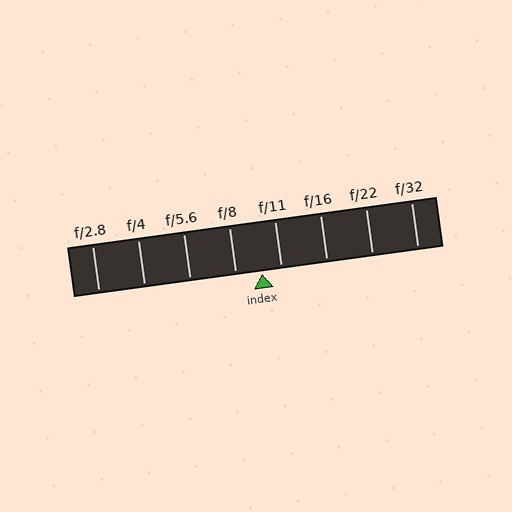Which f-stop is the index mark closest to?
The index mark is closest to f/11.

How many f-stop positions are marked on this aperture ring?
There are 8 f-stop positions marked.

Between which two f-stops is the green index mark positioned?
The index mark is between f/8 and f/11.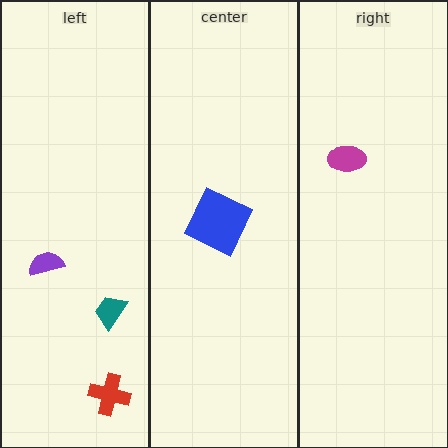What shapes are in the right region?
The magenta ellipse.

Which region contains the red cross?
The left region.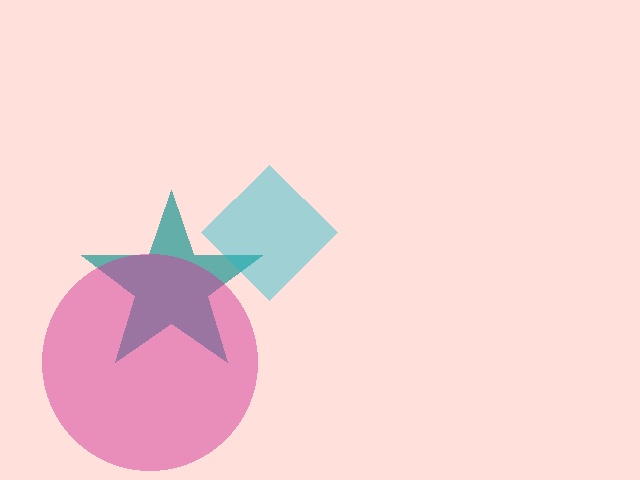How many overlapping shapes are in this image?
There are 3 overlapping shapes in the image.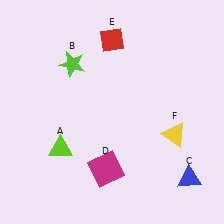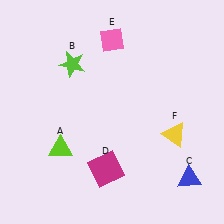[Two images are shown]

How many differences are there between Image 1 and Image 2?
There is 1 difference between the two images.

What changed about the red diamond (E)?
In Image 1, E is red. In Image 2, it changed to pink.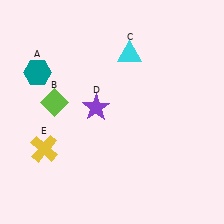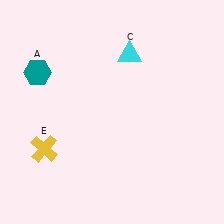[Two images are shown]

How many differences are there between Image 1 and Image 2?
There are 2 differences between the two images.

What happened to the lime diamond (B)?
The lime diamond (B) was removed in Image 2. It was in the top-left area of Image 1.